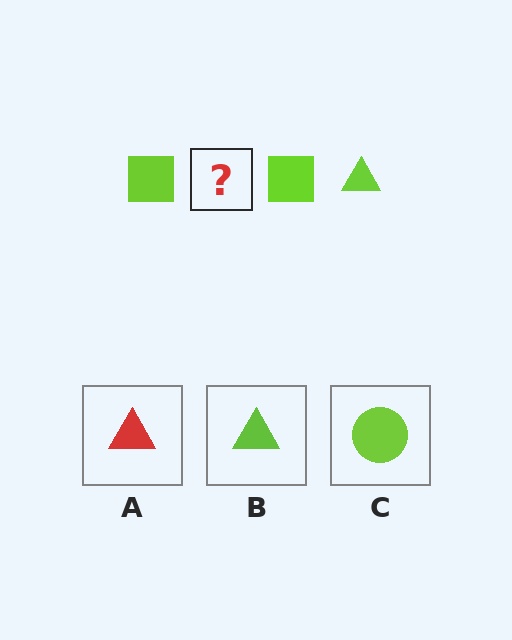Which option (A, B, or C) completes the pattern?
B.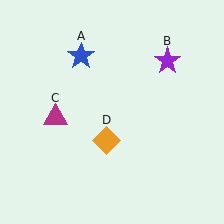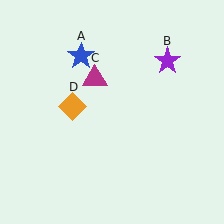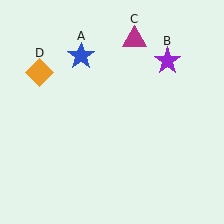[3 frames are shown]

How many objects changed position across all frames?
2 objects changed position: magenta triangle (object C), orange diamond (object D).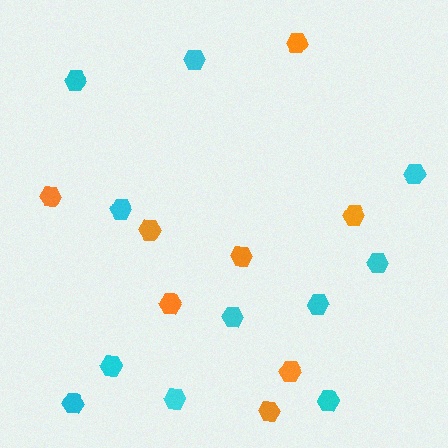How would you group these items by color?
There are 2 groups: one group of cyan hexagons (11) and one group of orange hexagons (8).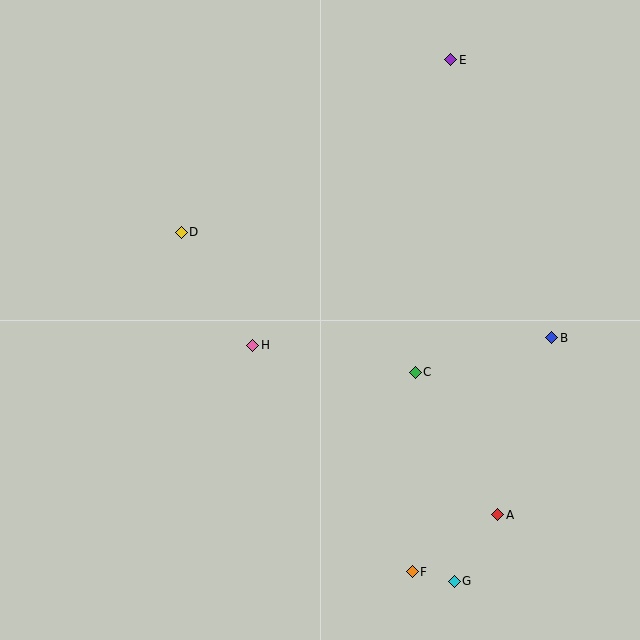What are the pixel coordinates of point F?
Point F is at (412, 572).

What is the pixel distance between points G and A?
The distance between G and A is 79 pixels.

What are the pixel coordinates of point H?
Point H is at (253, 345).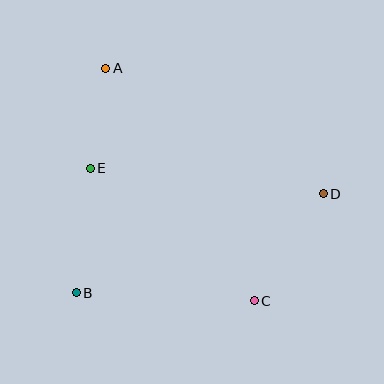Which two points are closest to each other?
Points A and E are closest to each other.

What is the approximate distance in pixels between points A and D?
The distance between A and D is approximately 251 pixels.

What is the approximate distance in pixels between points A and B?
The distance between A and B is approximately 227 pixels.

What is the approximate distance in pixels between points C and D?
The distance between C and D is approximately 127 pixels.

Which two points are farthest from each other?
Points A and C are farthest from each other.